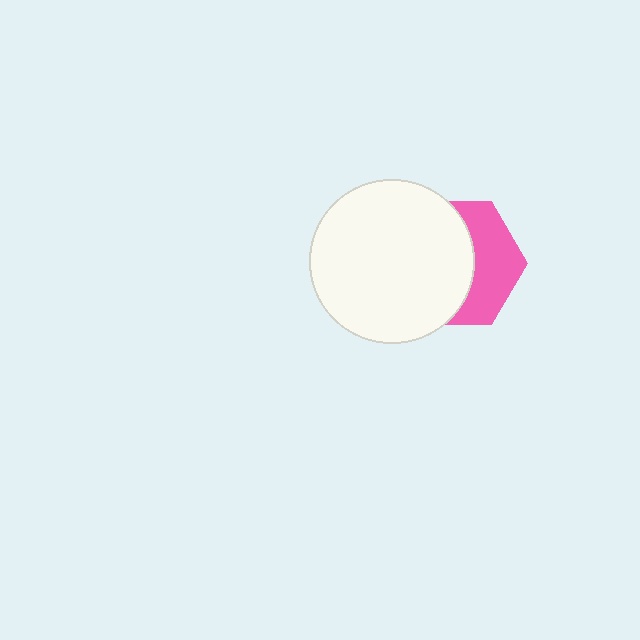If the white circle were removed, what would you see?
You would see the complete pink hexagon.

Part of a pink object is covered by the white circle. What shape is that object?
It is a hexagon.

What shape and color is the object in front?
The object in front is a white circle.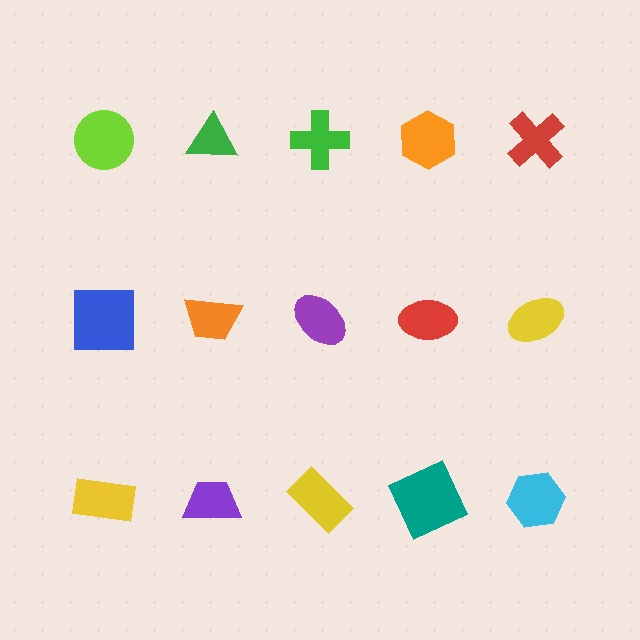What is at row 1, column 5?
A red cross.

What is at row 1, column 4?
An orange hexagon.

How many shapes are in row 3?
5 shapes.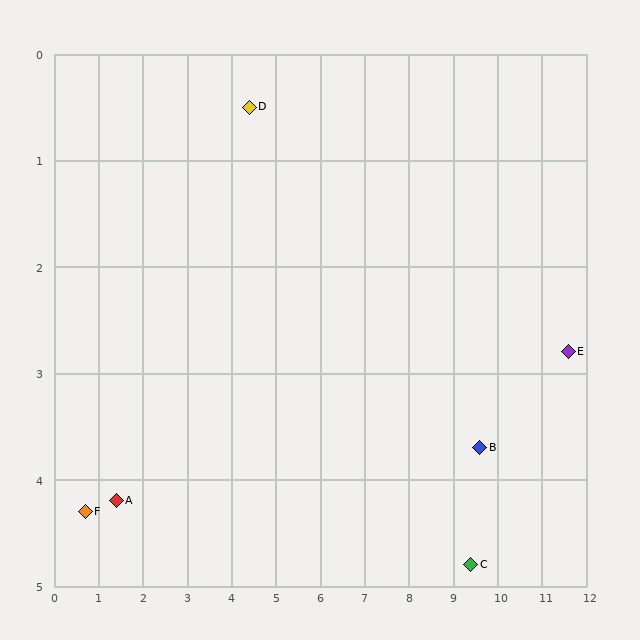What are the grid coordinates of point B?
Point B is at approximately (9.6, 3.7).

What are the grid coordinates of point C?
Point C is at approximately (9.4, 4.8).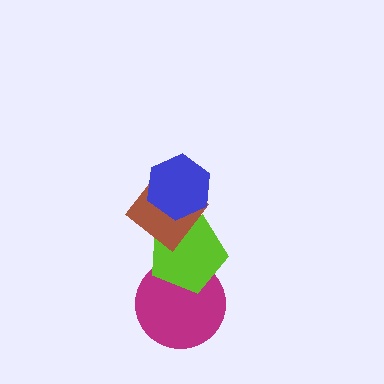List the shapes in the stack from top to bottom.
From top to bottom: the blue hexagon, the brown diamond, the lime pentagon, the magenta circle.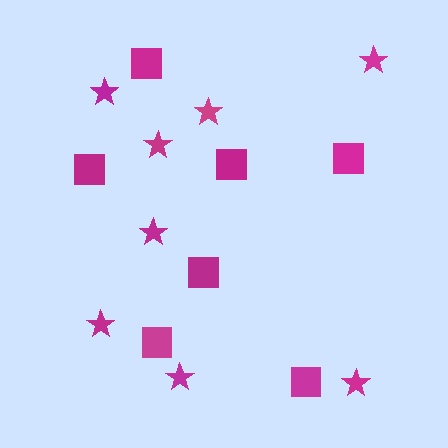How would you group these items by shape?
There are 2 groups: one group of stars (8) and one group of squares (7).